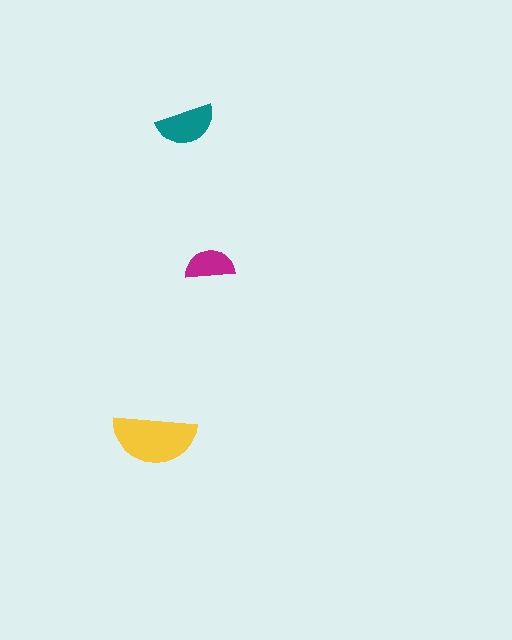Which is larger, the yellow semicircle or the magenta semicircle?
The yellow one.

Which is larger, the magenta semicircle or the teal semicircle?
The teal one.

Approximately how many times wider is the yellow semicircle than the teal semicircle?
About 1.5 times wider.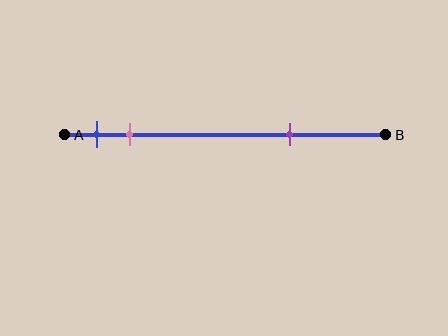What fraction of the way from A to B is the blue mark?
The blue mark is approximately 10% (0.1) of the way from A to B.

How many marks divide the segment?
There are 3 marks dividing the segment.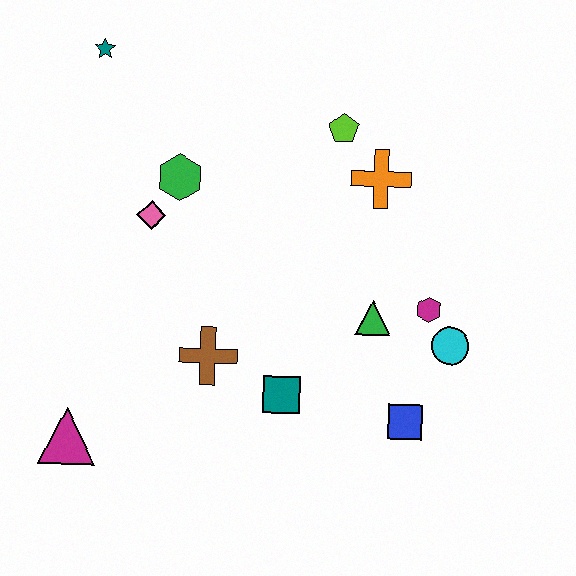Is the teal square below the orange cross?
Yes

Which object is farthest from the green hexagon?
The blue square is farthest from the green hexagon.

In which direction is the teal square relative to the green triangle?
The teal square is to the left of the green triangle.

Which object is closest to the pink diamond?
The green hexagon is closest to the pink diamond.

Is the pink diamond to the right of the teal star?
Yes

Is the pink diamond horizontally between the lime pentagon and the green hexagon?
No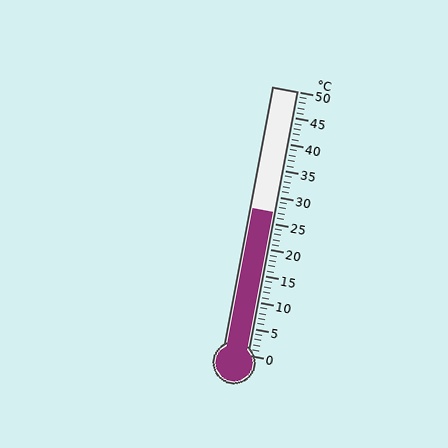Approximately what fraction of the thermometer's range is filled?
The thermometer is filled to approximately 55% of its range.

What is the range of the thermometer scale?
The thermometer scale ranges from 0°C to 50°C.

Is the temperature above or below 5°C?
The temperature is above 5°C.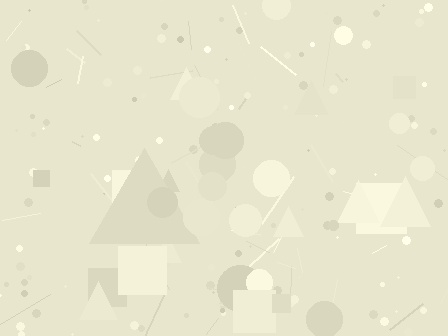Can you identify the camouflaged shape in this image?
The camouflaged shape is a triangle.